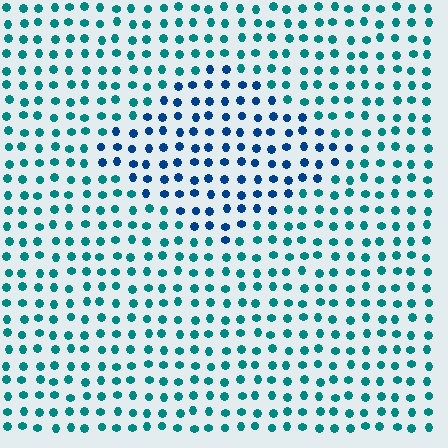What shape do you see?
I see a diamond.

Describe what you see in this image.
The image is filled with small teal elements in a uniform arrangement. A diamond-shaped region is visible where the elements are tinted to a slightly different hue, forming a subtle color boundary.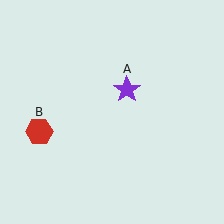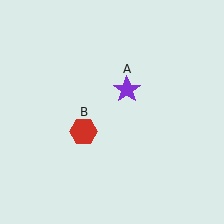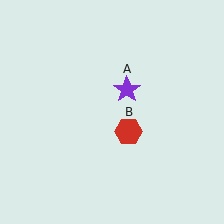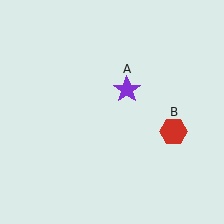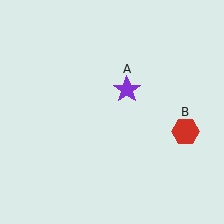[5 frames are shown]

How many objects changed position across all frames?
1 object changed position: red hexagon (object B).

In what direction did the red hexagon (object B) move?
The red hexagon (object B) moved right.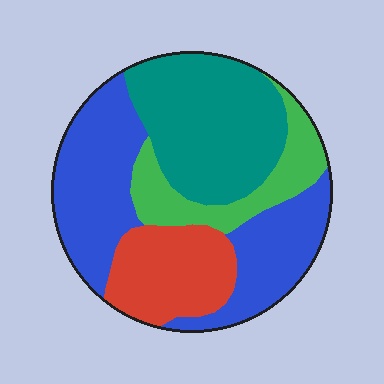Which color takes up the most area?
Blue, at roughly 40%.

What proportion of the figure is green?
Green takes up less than a quarter of the figure.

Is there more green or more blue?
Blue.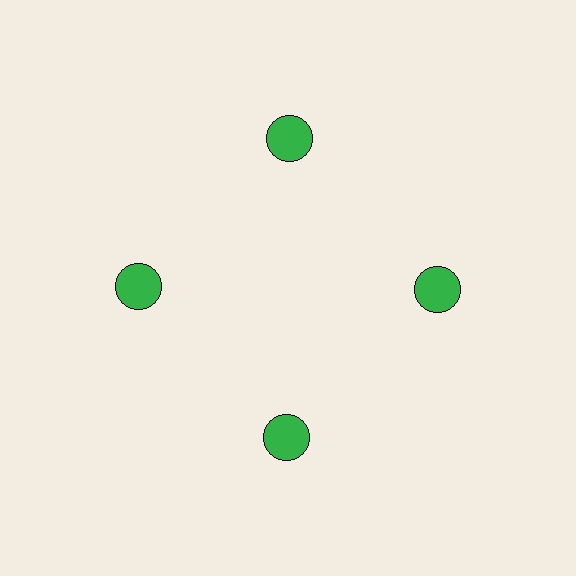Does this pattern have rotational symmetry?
Yes, this pattern has 4-fold rotational symmetry. It looks the same after rotating 90 degrees around the center.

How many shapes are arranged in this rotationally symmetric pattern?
There are 4 shapes, arranged in 4 groups of 1.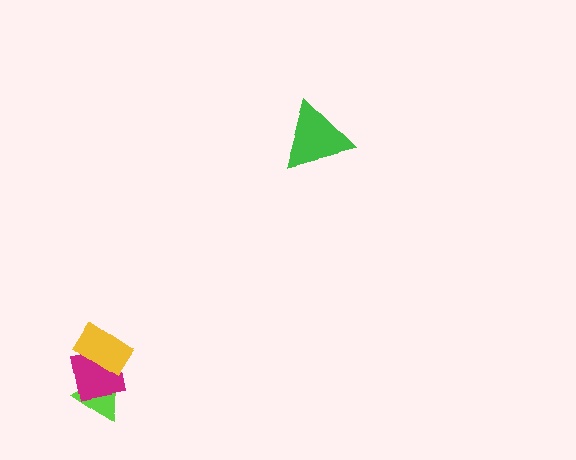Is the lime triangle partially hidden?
Yes, it is partially covered by another shape.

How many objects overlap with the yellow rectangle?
2 objects overlap with the yellow rectangle.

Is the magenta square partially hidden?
Yes, it is partially covered by another shape.